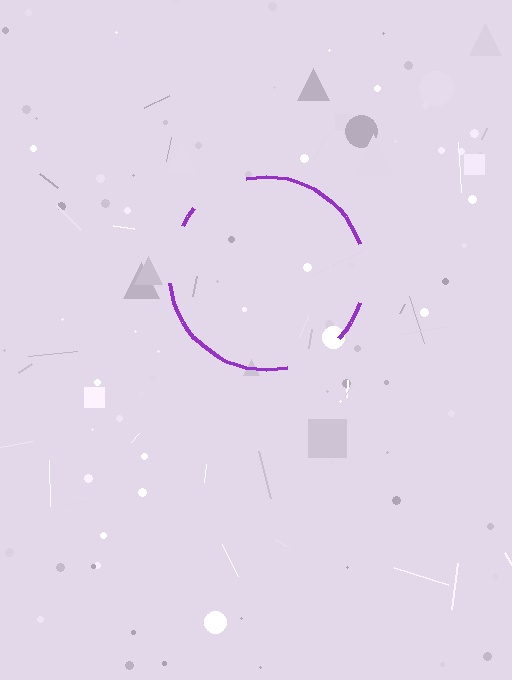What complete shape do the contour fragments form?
The contour fragments form a circle.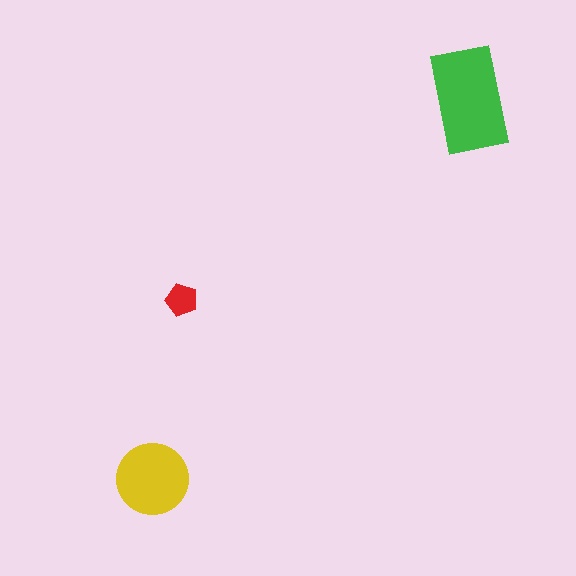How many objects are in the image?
There are 3 objects in the image.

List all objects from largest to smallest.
The green rectangle, the yellow circle, the red pentagon.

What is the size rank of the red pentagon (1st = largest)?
3rd.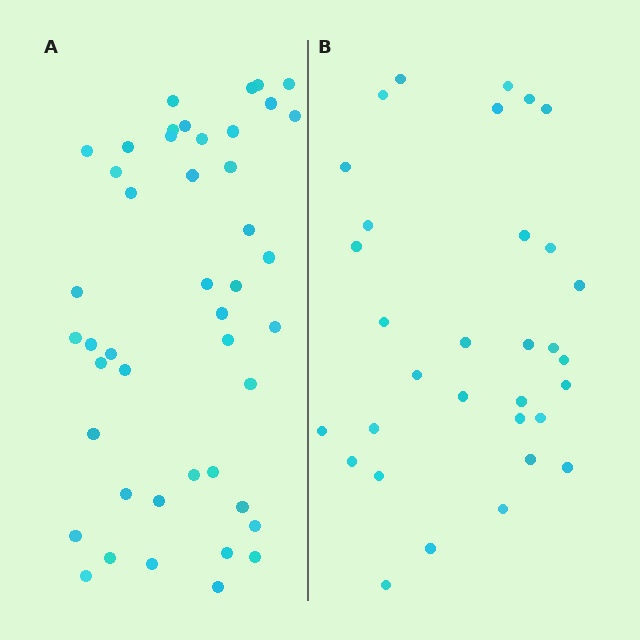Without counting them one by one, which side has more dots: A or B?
Region A (the left region) has more dots.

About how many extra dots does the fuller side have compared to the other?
Region A has approximately 15 more dots than region B.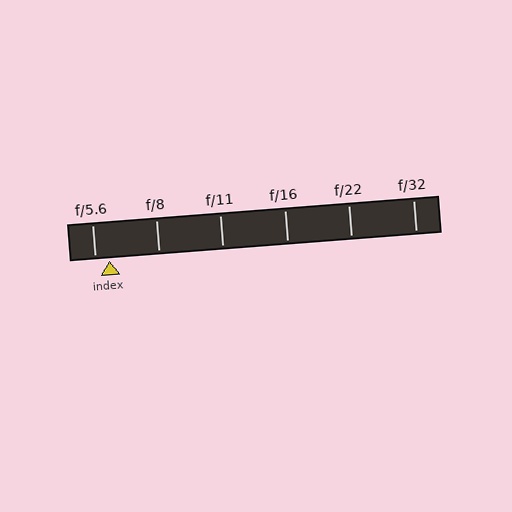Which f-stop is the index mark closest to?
The index mark is closest to f/5.6.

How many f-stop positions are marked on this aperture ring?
There are 6 f-stop positions marked.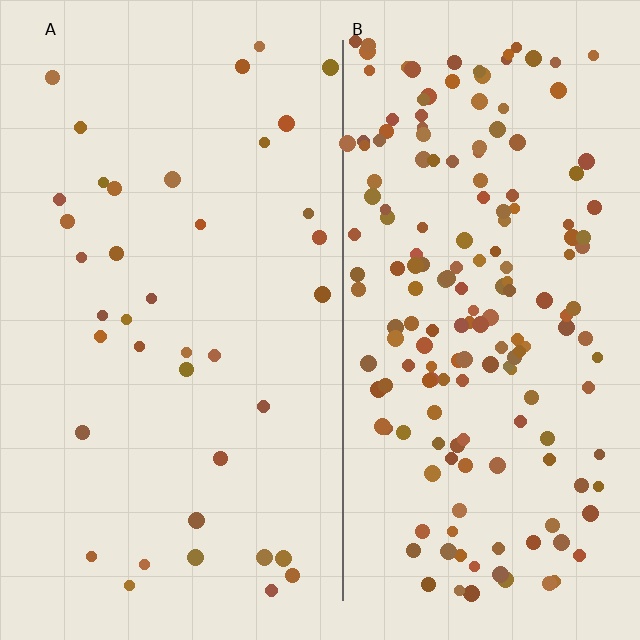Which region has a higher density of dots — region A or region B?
B (the right).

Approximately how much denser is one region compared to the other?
Approximately 4.6× — region B over region A.